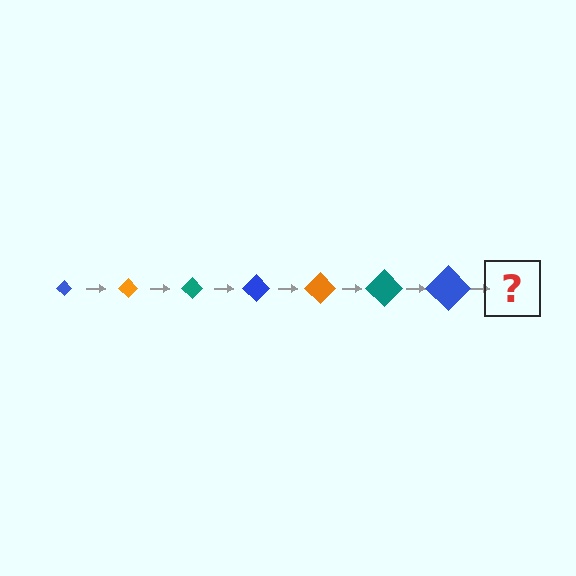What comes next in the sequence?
The next element should be an orange diamond, larger than the previous one.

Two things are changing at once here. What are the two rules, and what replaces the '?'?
The two rules are that the diamond grows larger each step and the color cycles through blue, orange, and teal. The '?' should be an orange diamond, larger than the previous one.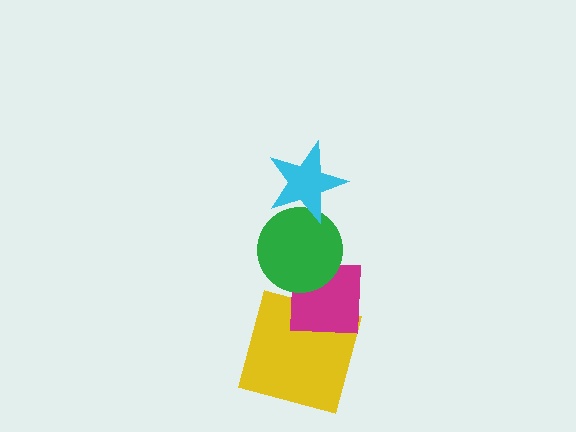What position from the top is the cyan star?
The cyan star is 1st from the top.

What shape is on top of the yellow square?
The magenta square is on top of the yellow square.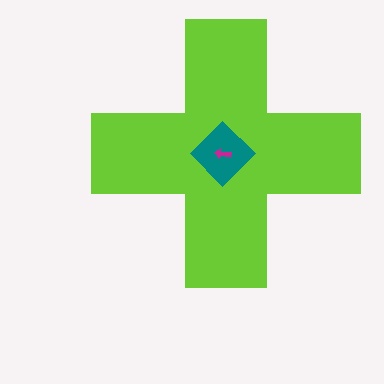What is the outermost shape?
The lime cross.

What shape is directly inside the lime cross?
The teal diamond.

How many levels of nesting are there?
3.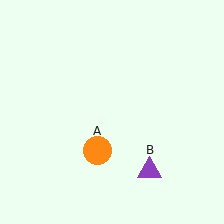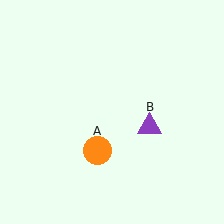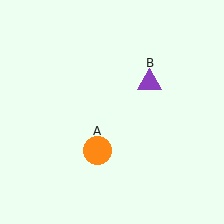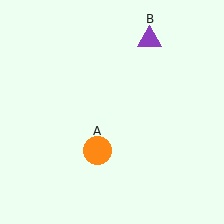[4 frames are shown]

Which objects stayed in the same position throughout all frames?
Orange circle (object A) remained stationary.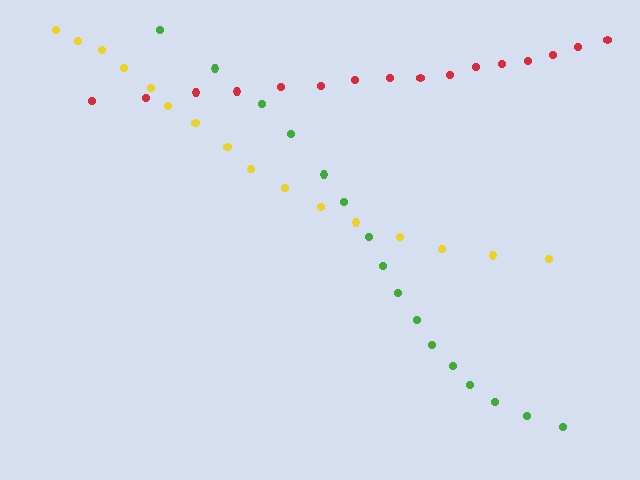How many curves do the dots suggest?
There are 3 distinct paths.